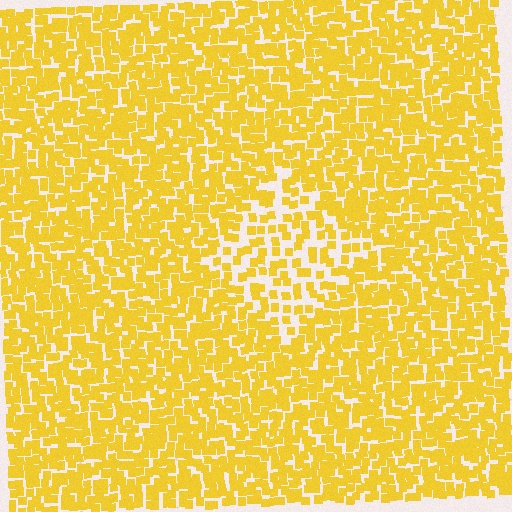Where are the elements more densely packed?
The elements are more densely packed outside the diamond boundary.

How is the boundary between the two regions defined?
The boundary is defined by a change in element density (approximately 1.9x ratio). All elements are the same color, size, and shape.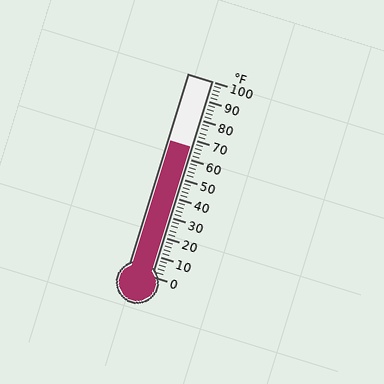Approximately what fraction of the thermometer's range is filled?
The thermometer is filled to approximately 65% of its range.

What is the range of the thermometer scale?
The thermometer scale ranges from 0°F to 100°F.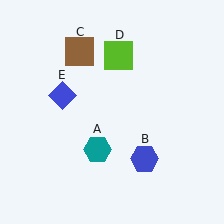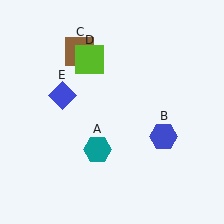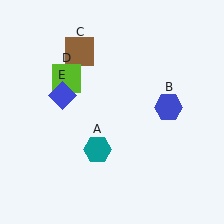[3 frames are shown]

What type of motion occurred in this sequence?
The blue hexagon (object B), lime square (object D) rotated counterclockwise around the center of the scene.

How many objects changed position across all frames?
2 objects changed position: blue hexagon (object B), lime square (object D).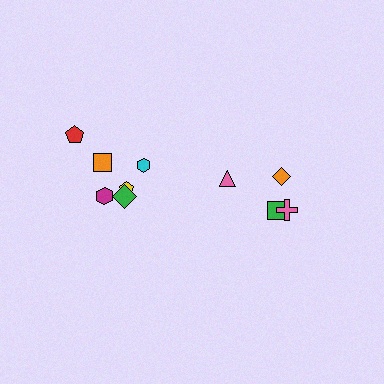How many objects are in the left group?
There are 6 objects.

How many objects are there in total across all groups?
There are 10 objects.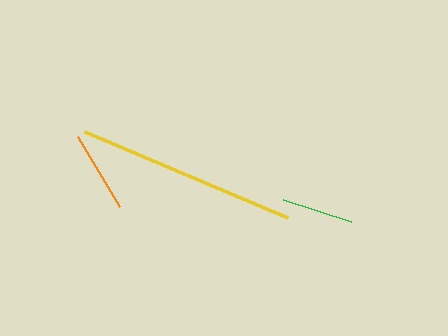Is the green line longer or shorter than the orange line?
The orange line is longer than the green line.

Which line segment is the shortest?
The green line is the shortest at approximately 72 pixels.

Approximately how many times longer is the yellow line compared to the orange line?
The yellow line is approximately 2.7 times the length of the orange line.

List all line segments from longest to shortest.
From longest to shortest: yellow, orange, green.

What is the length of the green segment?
The green segment is approximately 72 pixels long.